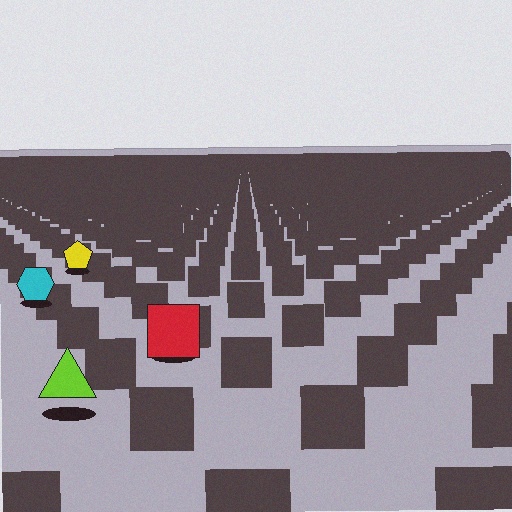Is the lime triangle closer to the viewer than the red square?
Yes. The lime triangle is closer — you can tell from the texture gradient: the ground texture is coarser near it.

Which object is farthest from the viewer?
The yellow pentagon is farthest from the viewer. It appears smaller and the ground texture around it is denser.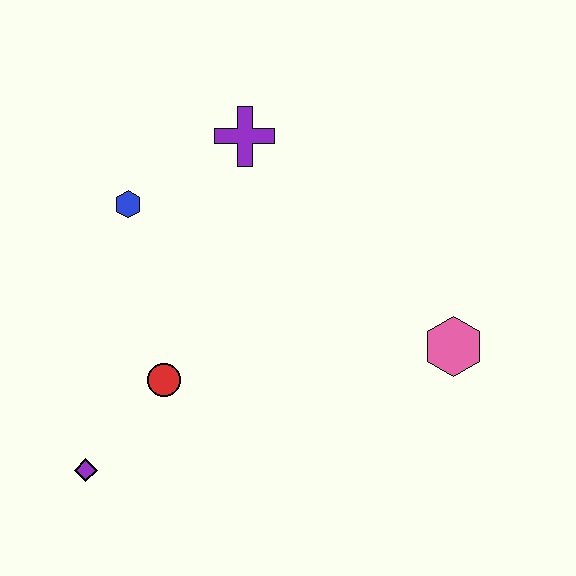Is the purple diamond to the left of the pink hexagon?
Yes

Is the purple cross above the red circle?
Yes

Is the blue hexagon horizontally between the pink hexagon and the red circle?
No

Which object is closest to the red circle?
The purple diamond is closest to the red circle.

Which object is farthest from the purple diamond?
The pink hexagon is farthest from the purple diamond.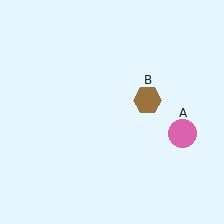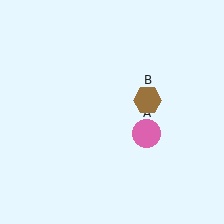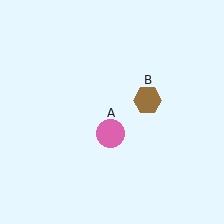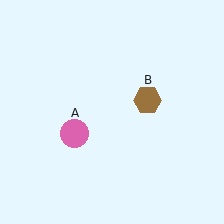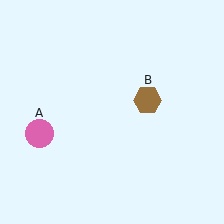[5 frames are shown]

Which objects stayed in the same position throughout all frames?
Brown hexagon (object B) remained stationary.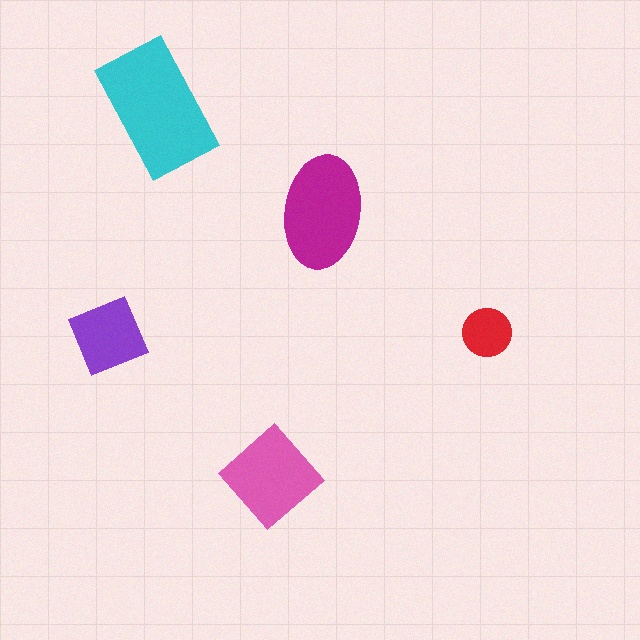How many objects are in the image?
There are 5 objects in the image.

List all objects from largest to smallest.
The cyan rectangle, the magenta ellipse, the pink diamond, the purple diamond, the red circle.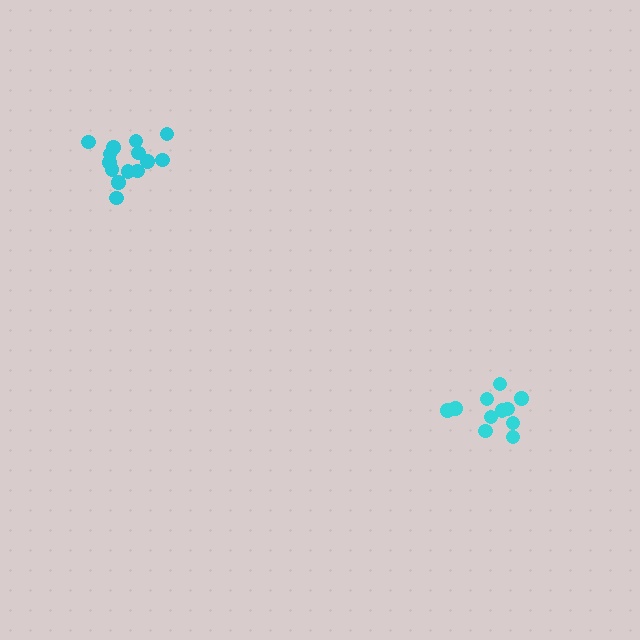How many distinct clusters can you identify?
There are 2 distinct clusters.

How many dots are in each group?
Group 1: 11 dots, Group 2: 14 dots (25 total).